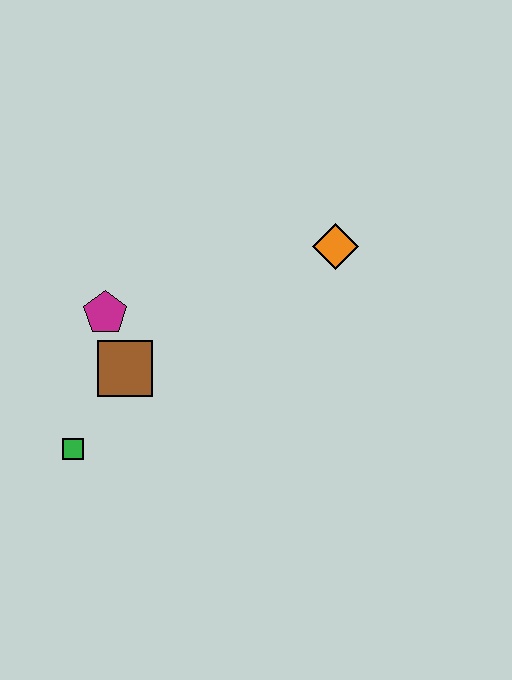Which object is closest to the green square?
The brown square is closest to the green square.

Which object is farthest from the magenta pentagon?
The orange diamond is farthest from the magenta pentagon.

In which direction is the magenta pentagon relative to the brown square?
The magenta pentagon is above the brown square.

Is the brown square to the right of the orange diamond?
No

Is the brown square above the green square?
Yes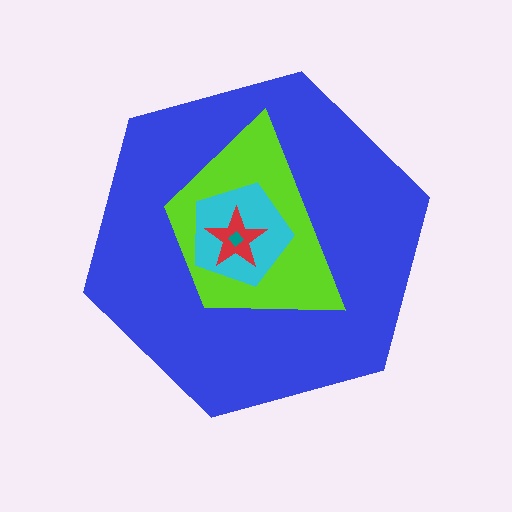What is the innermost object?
The teal diamond.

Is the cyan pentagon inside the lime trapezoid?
Yes.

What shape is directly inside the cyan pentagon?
The red star.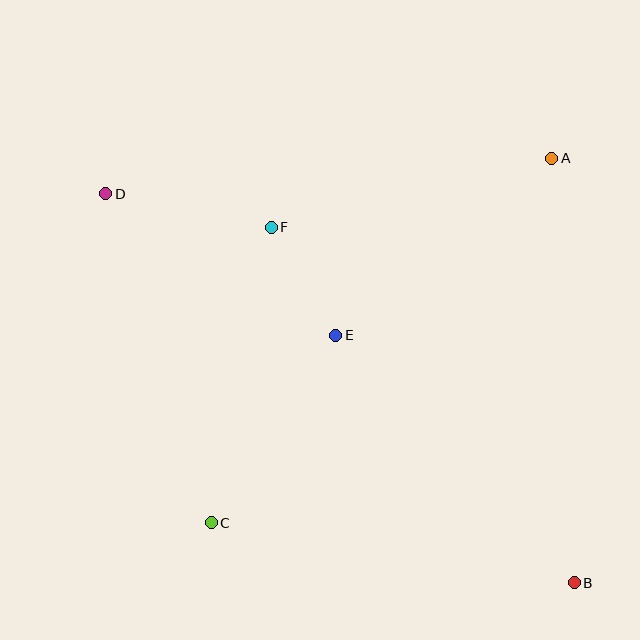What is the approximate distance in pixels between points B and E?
The distance between B and E is approximately 344 pixels.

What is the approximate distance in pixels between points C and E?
The distance between C and E is approximately 225 pixels.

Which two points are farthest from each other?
Points B and D are farthest from each other.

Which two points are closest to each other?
Points E and F are closest to each other.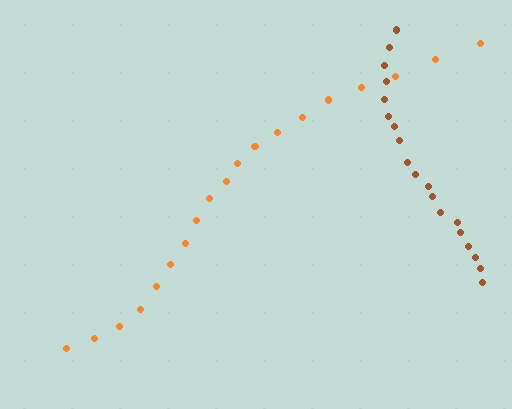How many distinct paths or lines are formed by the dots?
There are 2 distinct paths.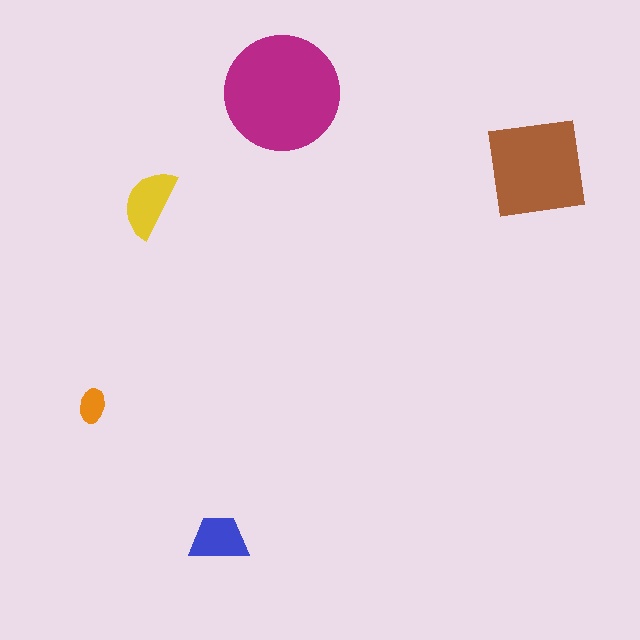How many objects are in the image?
There are 5 objects in the image.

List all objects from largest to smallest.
The magenta circle, the brown square, the yellow semicircle, the blue trapezoid, the orange ellipse.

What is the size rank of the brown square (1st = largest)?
2nd.